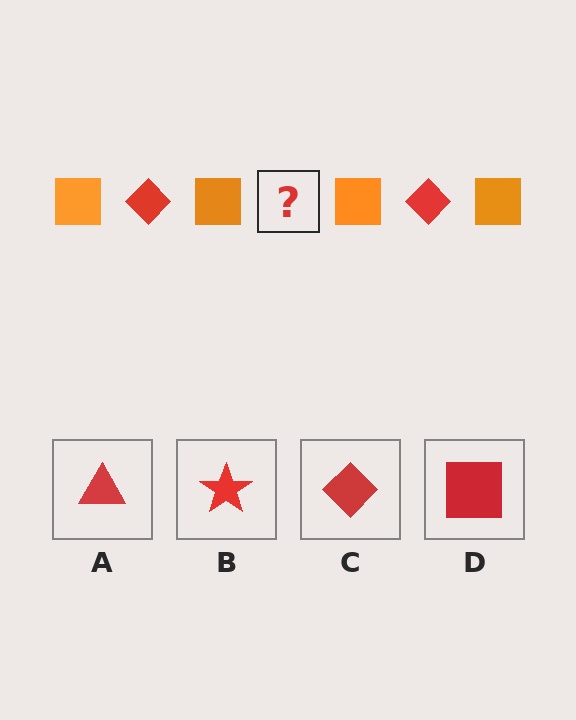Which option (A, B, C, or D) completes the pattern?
C.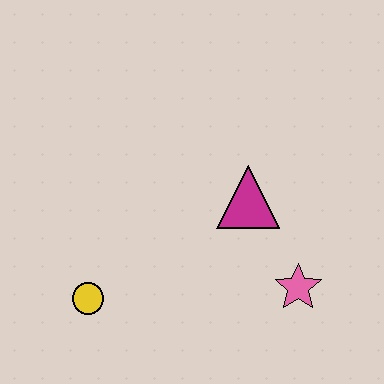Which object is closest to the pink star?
The magenta triangle is closest to the pink star.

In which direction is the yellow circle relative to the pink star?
The yellow circle is to the left of the pink star.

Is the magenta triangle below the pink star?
No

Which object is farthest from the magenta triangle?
The yellow circle is farthest from the magenta triangle.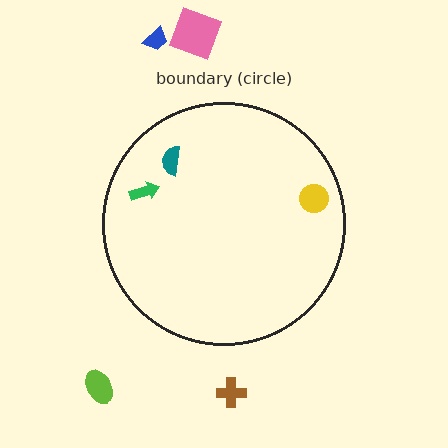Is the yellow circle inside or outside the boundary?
Inside.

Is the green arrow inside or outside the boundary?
Inside.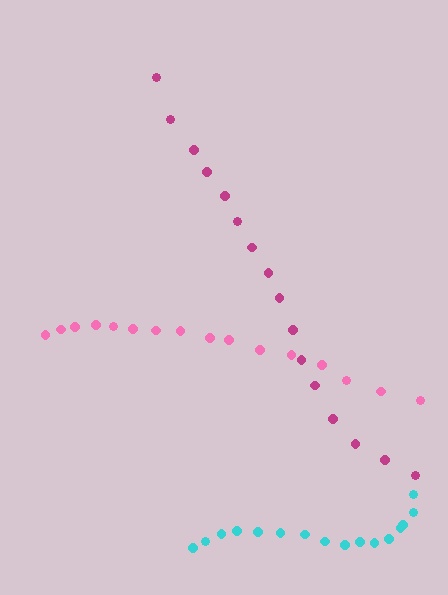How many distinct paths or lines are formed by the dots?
There are 3 distinct paths.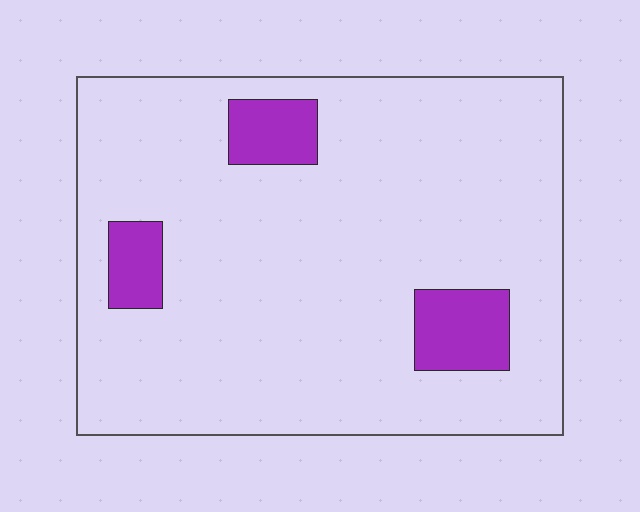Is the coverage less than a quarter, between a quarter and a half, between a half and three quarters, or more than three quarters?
Less than a quarter.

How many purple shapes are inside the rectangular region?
3.